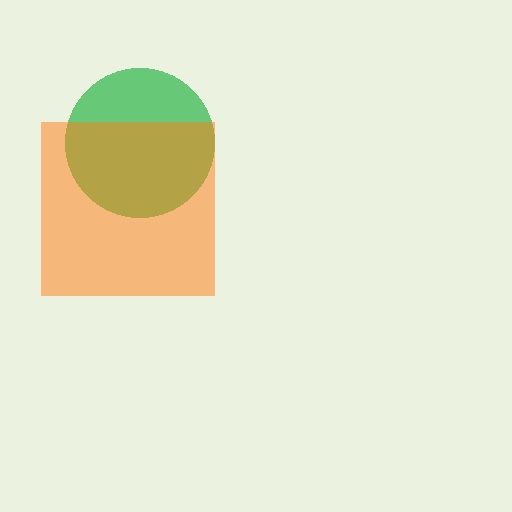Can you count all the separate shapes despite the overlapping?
Yes, there are 2 separate shapes.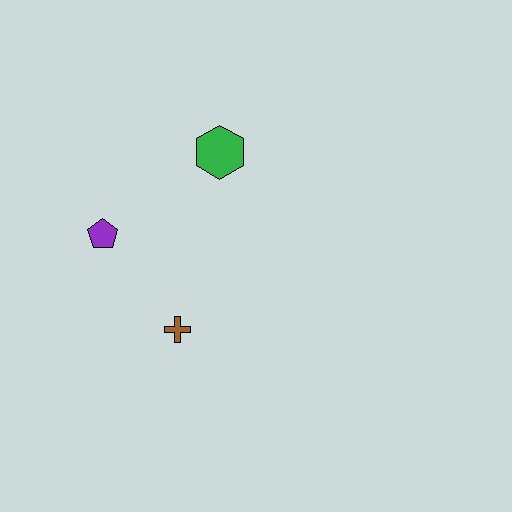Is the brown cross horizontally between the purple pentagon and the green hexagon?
Yes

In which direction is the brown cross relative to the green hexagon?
The brown cross is below the green hexagon.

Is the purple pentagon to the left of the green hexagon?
Yes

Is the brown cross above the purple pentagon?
No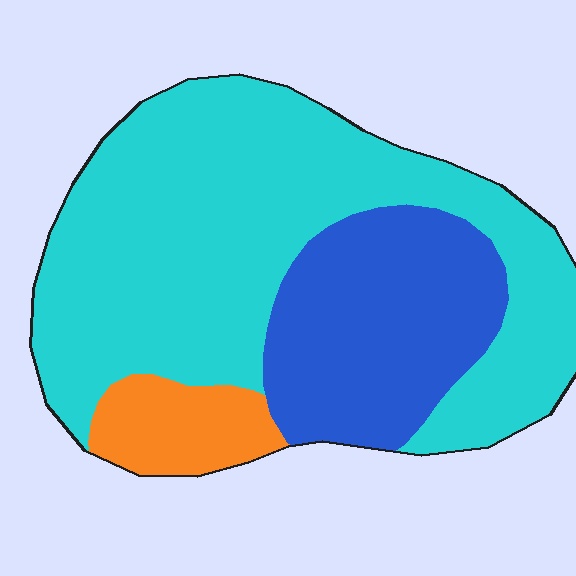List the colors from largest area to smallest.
From largest to smallest: cyan, blue, orange.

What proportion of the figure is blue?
Blue takes up about one quarter (1/4) of the figure.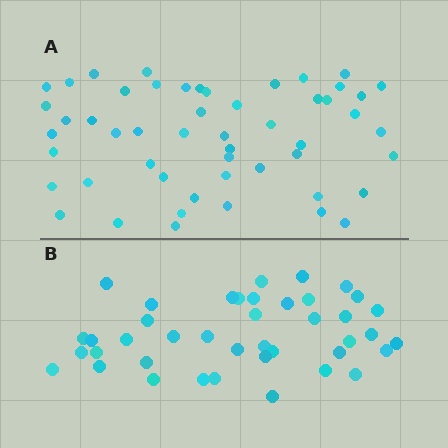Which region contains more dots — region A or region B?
Region A (the top region) has more dots.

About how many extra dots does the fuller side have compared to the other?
Region A has roughly 12 or so more dots than region B.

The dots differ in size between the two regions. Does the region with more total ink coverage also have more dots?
No. Region B has more total ink coverage because its dots are larger, but region A actually contains more individual dots. Total area can be misleading — the number of items is what matters here.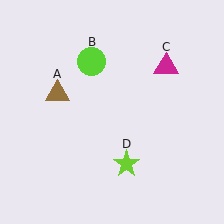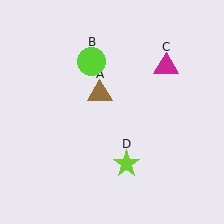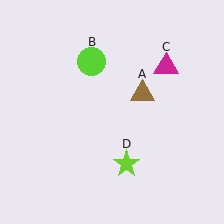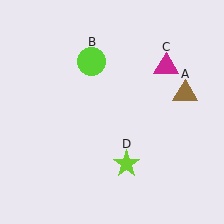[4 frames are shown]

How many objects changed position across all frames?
1 object changed position: brown triangle (object A).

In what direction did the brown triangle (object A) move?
The brown triangle (object A) moved right.